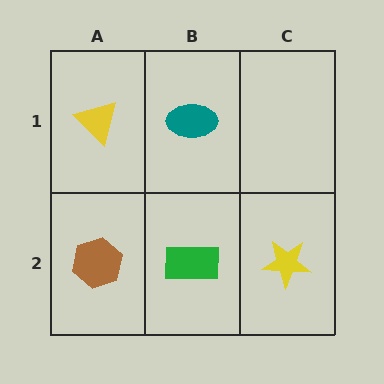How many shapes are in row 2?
3 shapes.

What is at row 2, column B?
A green rectangle.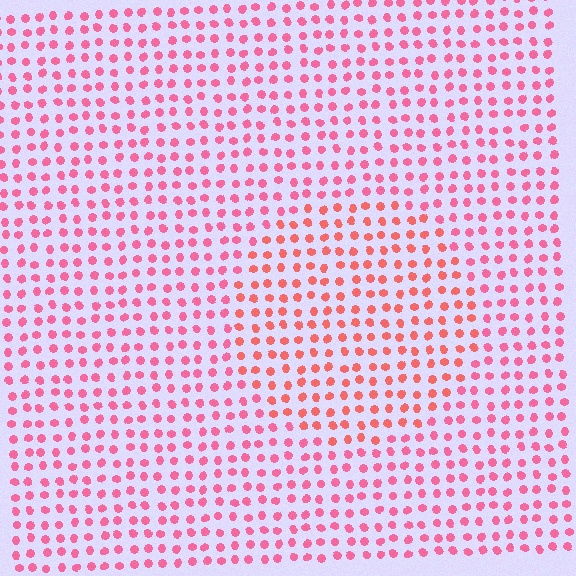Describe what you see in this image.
The image is filled with small pink elements in a uniform arrangement. A circle-shaped region is visible where the elements are tinted to a slightly different hue, forming a subtle color boundary.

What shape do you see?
I see a circle.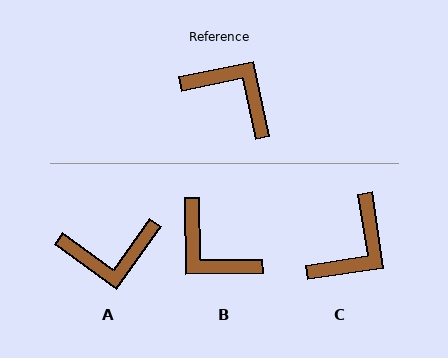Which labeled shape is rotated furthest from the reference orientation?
B, about 169 degrees away.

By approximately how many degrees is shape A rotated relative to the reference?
Approximately 138 degrees clockwise.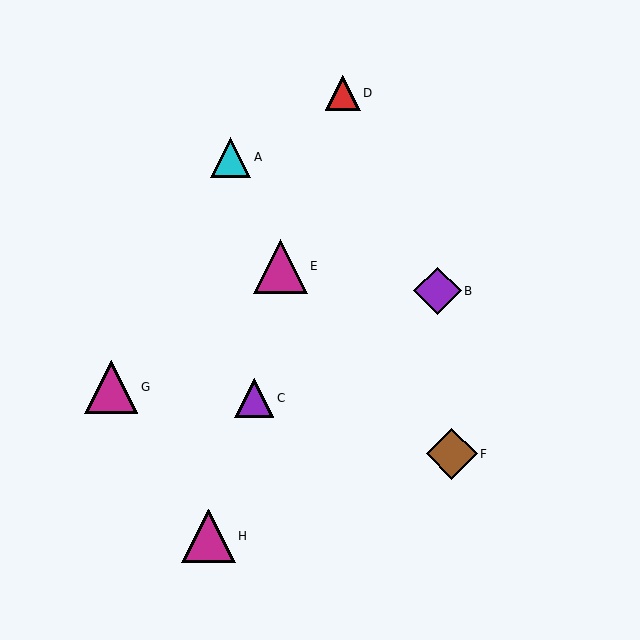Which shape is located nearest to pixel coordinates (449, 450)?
The brown diamond (labeled F) at (452, 454) is nearest to that location.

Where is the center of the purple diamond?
The center of the purple diamond is at (437, 291).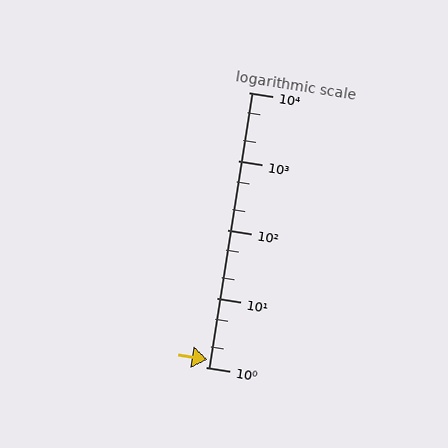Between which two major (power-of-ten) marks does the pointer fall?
The pointer is between 1 and 10.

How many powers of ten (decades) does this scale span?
The scale spans 4 decades, from 1 to 10000.